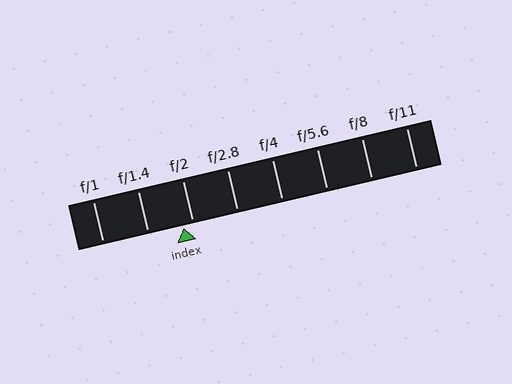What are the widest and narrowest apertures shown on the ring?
The widest aperture shown is f/1 and the narrowest is f/11.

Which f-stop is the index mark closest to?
The index mark is closest to f/2.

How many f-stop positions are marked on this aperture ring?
There are 8 f-stop positions marked.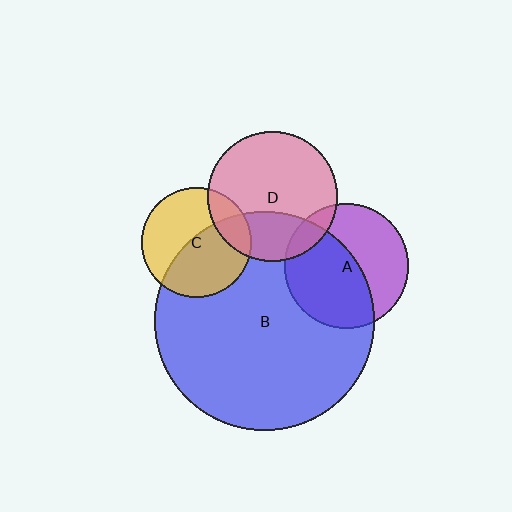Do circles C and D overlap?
Yes.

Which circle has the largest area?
Circle B (blue).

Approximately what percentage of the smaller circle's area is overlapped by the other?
Approximately 20%.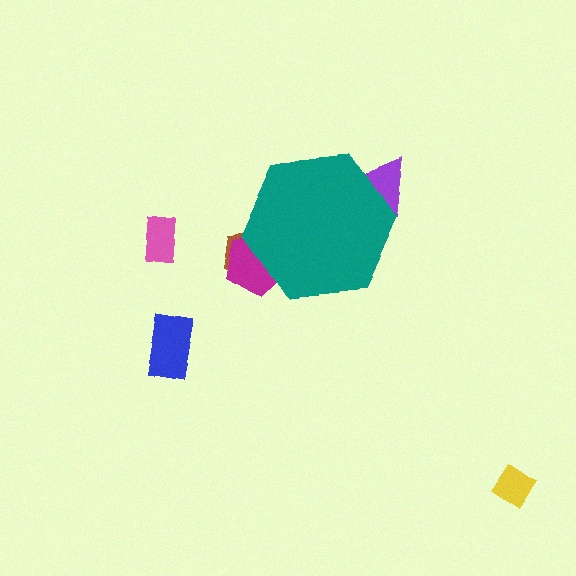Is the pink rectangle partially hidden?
No, the pink rectangle is fully visible.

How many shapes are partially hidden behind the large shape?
3 shapes are partially hidden.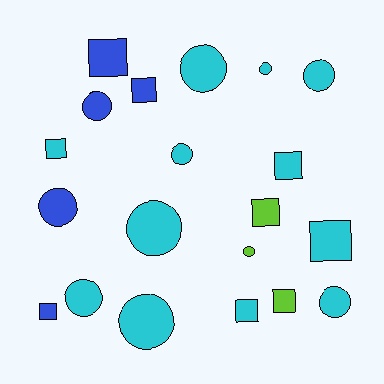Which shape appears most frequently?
Circle, with 11 objects.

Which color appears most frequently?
Cyan, with 12 objects.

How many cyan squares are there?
There are 4 cyan squares.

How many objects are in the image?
There are 20 objects.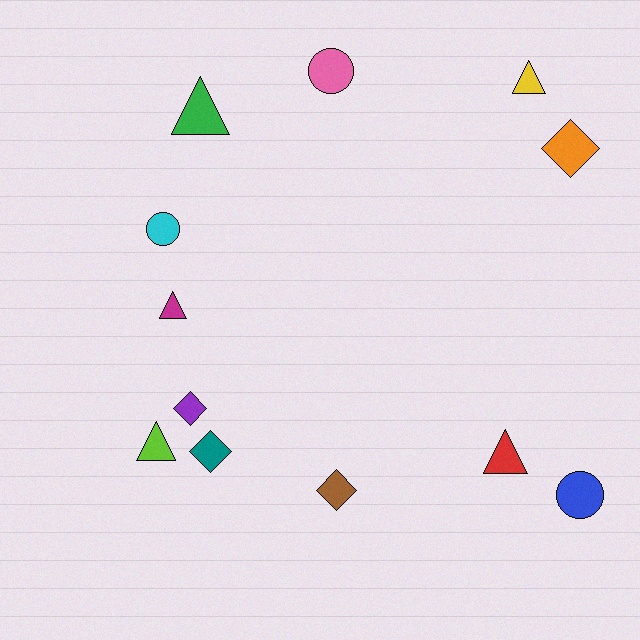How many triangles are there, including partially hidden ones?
There are 5 triangles.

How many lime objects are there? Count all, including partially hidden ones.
There is 1 lime object.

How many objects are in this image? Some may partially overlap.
There are 12 objects.